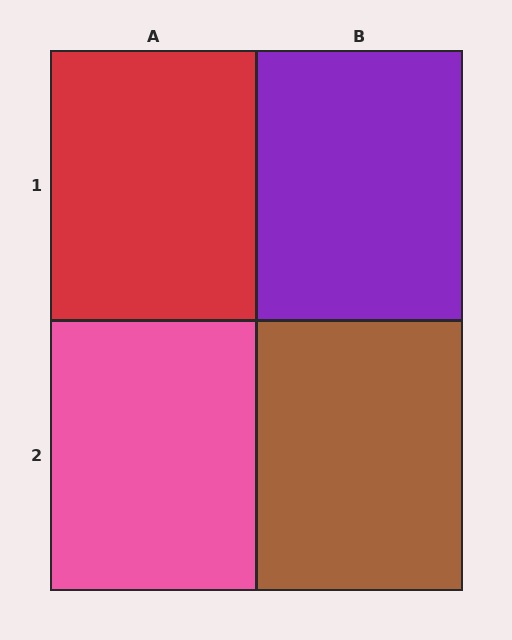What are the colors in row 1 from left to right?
Red, purple.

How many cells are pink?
1 cell is pink.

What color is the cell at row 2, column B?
Brown.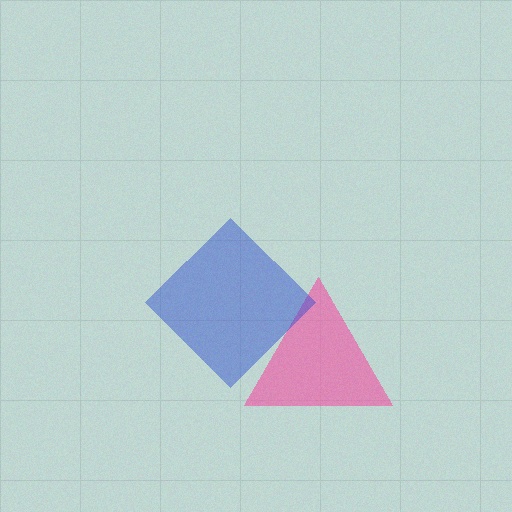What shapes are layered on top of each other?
The layered shapes are: a pink triangle, a blue diamond.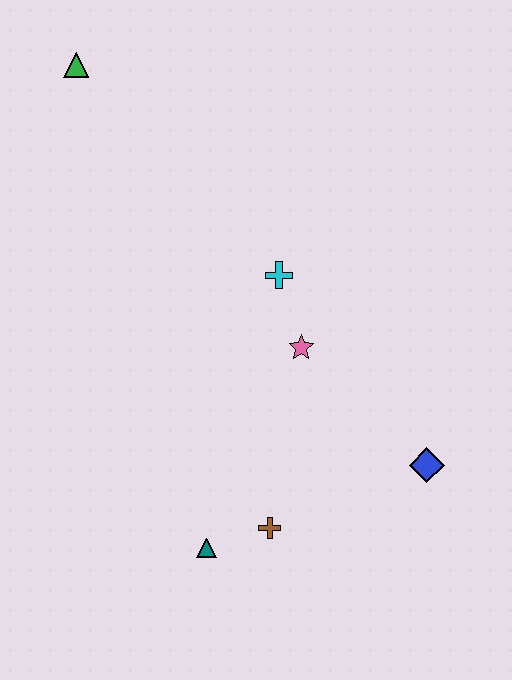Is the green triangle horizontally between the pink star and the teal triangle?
No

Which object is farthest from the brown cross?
The green triangle is farthest from the brown cross.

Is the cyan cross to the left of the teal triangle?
No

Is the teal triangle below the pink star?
Yes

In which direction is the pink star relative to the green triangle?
The pink star is below the green triangle.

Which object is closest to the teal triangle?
The brown cross is closest to the teal triangle.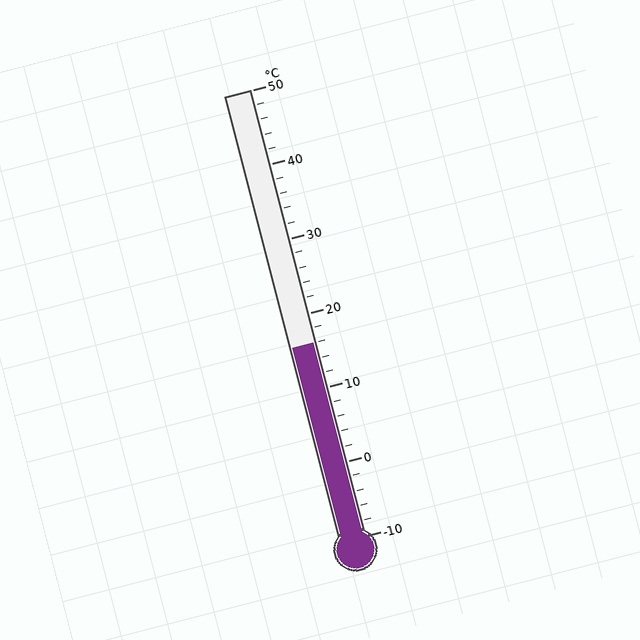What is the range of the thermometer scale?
The thermometer scale ranges from -10°C to 50°C.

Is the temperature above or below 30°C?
The temperature is below 30°C.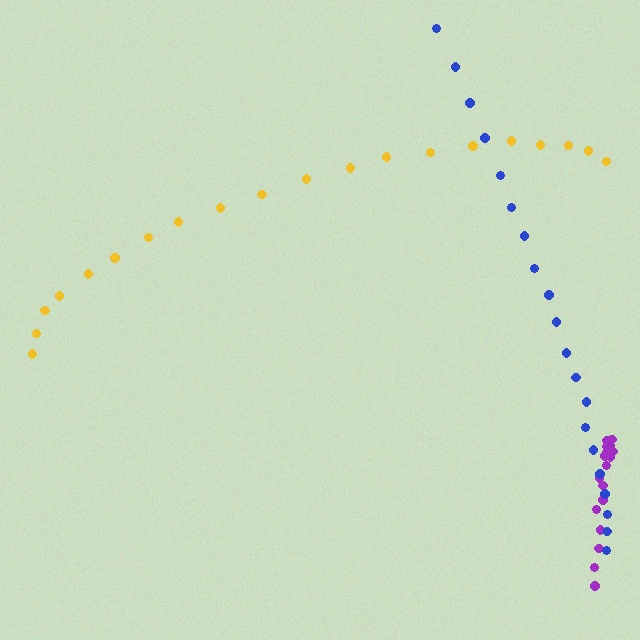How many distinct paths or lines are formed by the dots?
There are 3 distinct paths.